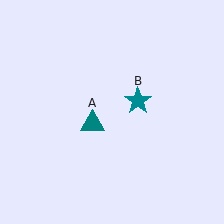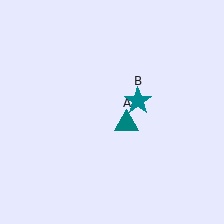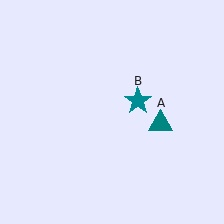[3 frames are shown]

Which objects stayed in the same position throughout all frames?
Teal star (object B) remained stationary.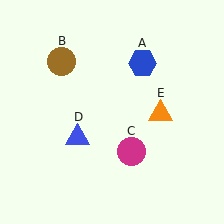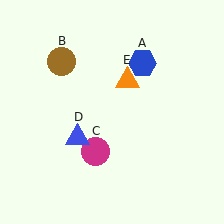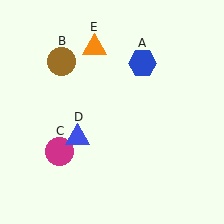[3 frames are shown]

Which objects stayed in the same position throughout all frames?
Blue hexagon (object A) and brown circle (object B) and blue triangle (object D) remained stationary.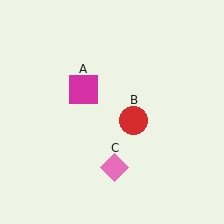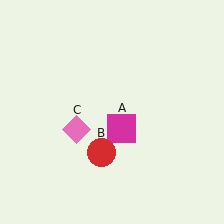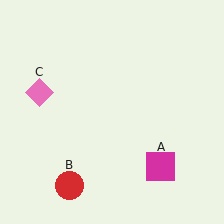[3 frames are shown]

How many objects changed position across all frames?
3 objects changed position: magenta square (object A), red circle (object B), pink diamond (object C).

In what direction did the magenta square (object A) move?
The magenta square (object A) moved down and to the right.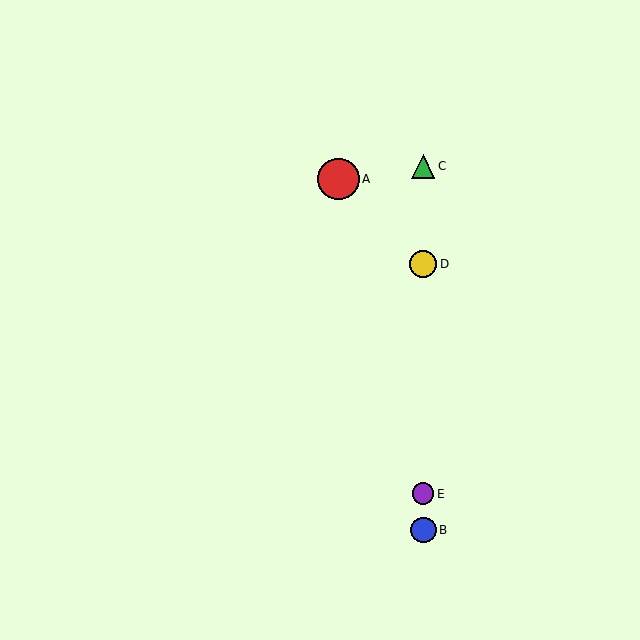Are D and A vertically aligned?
No, D is at x≈423 and A is at x≈338.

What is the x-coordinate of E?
Object E is at x≈423.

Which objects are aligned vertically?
Objects B, C, D, E are aligned vertically.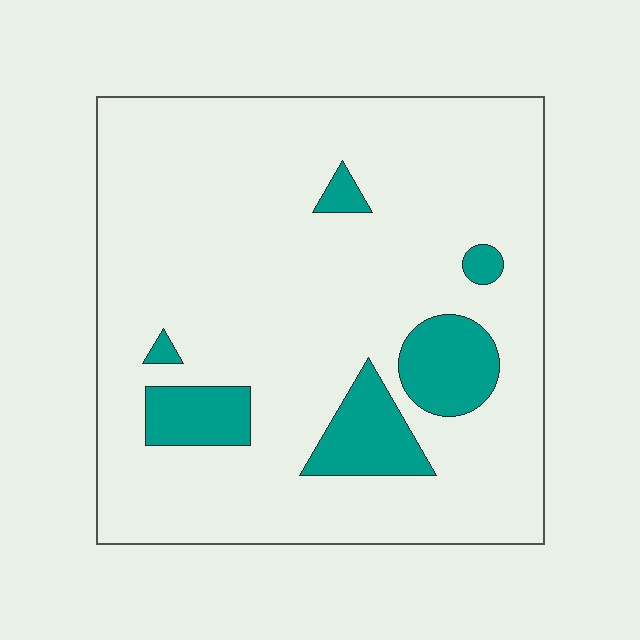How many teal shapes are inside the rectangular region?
6.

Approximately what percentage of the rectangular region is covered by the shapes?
Approximately 15%.